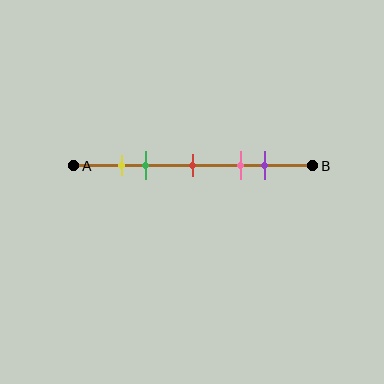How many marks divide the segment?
There are 5 marks dividing the segment.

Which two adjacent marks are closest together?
The yellow and green marks are the closest adjacent pair.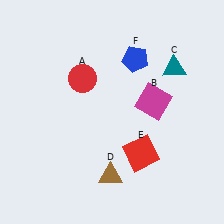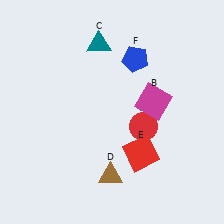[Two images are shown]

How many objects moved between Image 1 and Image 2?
2 objects moved between the two images.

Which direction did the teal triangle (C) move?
The teal triangle (C) moved left.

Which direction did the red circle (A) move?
The red circle (A) moved right.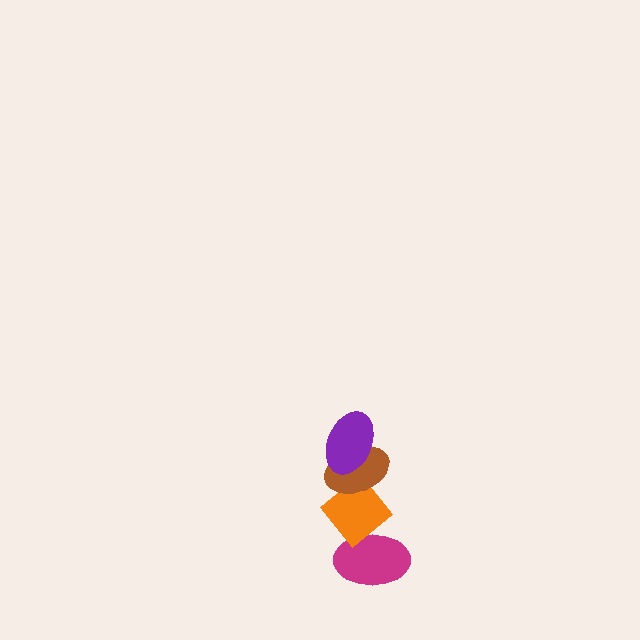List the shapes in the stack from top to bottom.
From top to bottom: the purple ellipse, the brown ellipse, the orange diamond, the magenta ellipse.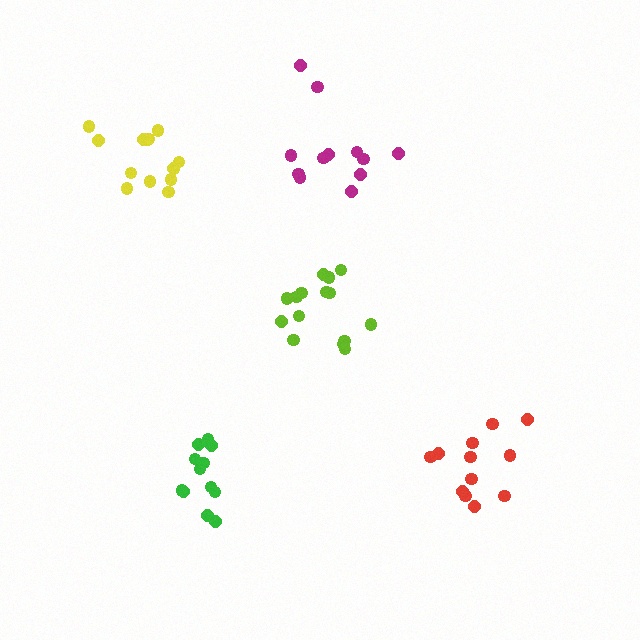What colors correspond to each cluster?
The clusters are colored: green, red, magenta, yellow, lime.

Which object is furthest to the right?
The red cluster is rightmost.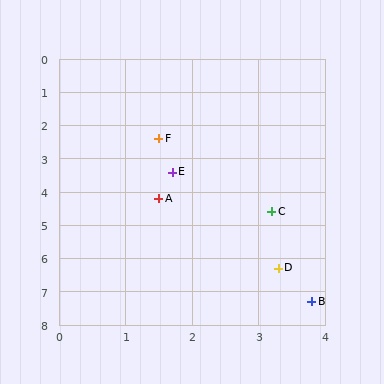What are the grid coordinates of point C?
Point C is at approximately (3.2, 4.6).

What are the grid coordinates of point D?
Point D is at approximately (3.3, 6.3).